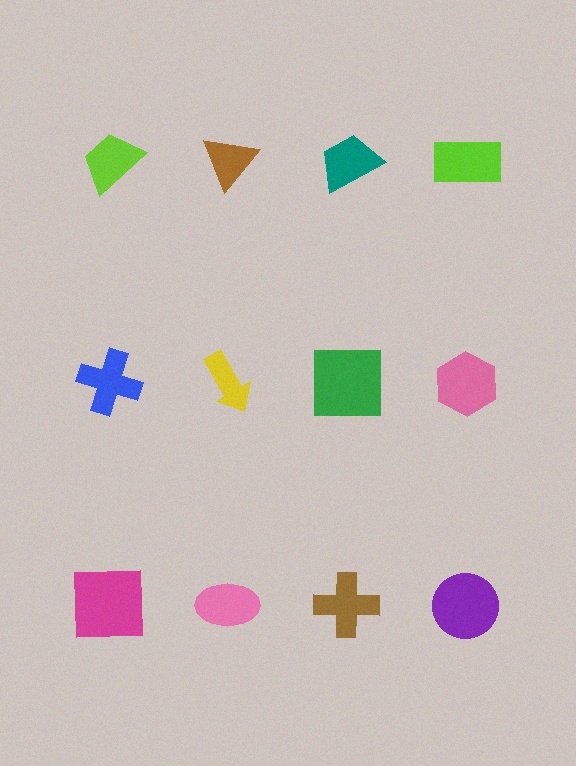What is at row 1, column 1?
A lime trapezoid.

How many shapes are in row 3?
4 shapes.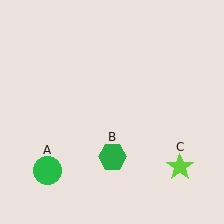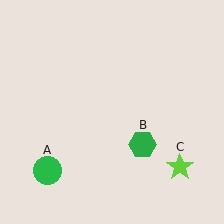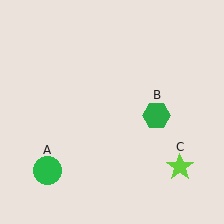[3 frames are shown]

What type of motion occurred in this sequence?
The green hexagon (object B) rotated counterclockwise around the center of the scene.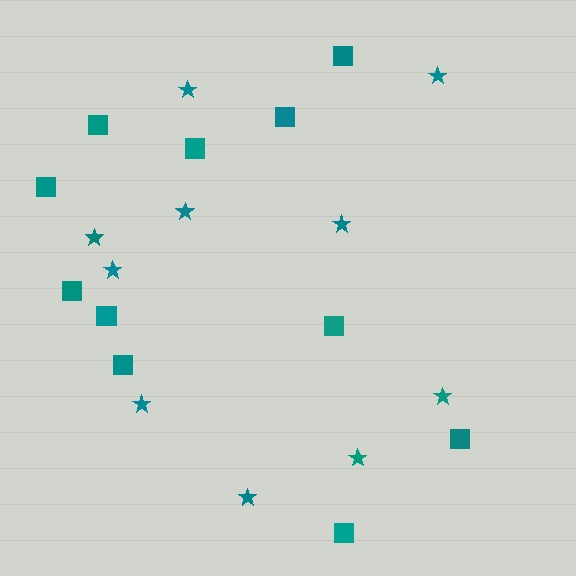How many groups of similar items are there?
There are 2 groups: one group of stars (10) and one group of squares (11).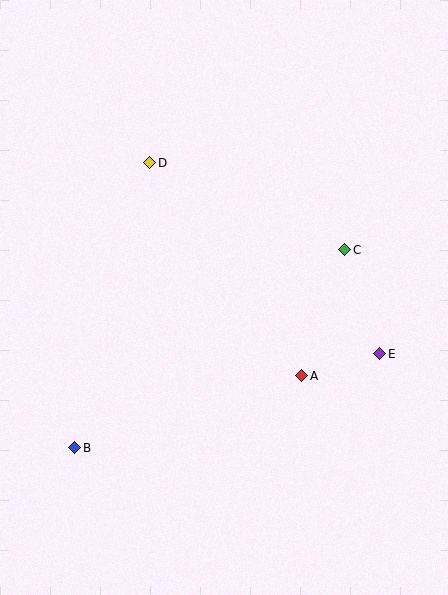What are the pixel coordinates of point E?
Point E is at (380, 354).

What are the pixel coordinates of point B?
Point B is at (75, 448).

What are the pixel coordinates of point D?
Point D is at (150, 163).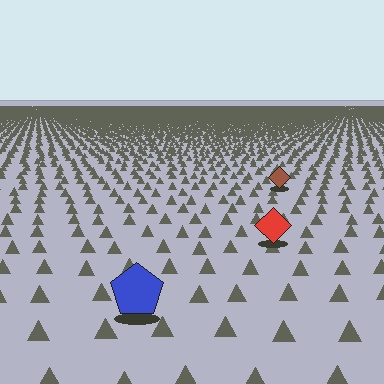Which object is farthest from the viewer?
The brown diamond is farthest from the viewer. It appears smaller and the ground texture around it is denser.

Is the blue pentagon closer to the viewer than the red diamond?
Yes. The blue pentagon is closer — you can tell from the texture gradient: the ground texture is coarser near it.